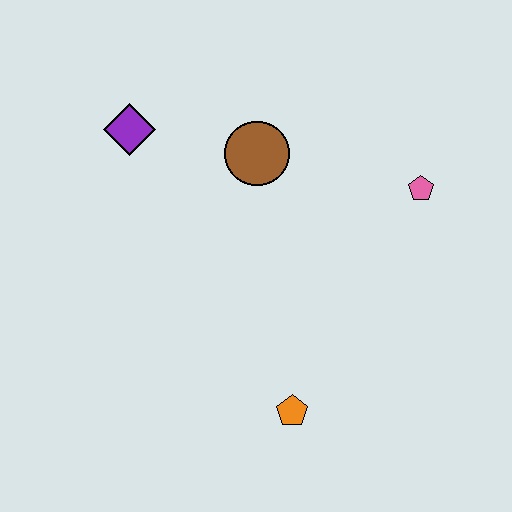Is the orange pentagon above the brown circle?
No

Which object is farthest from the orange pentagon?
The purple diamond is farthest from the orange pentagon.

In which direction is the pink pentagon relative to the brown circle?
The pink pentagon is to the right of the brown circle.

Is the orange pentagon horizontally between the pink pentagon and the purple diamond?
Yes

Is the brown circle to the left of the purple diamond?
No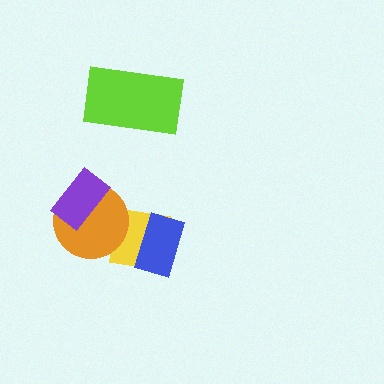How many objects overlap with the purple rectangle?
1 object overlaps with the purple rectangle.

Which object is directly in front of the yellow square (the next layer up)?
The blue rectangle is directly in front of the yellow square.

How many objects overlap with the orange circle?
2 objects overlap with the orange circle.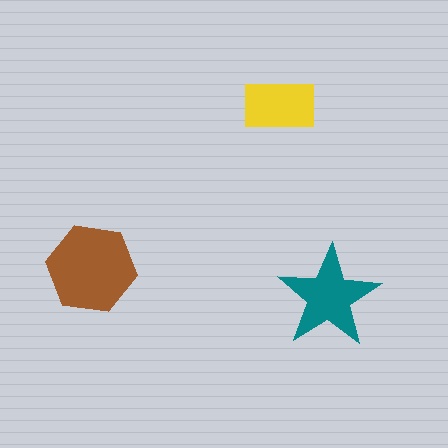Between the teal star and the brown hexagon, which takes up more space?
The brown hexagon.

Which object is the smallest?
The yellow rectangle.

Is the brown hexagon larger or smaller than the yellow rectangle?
Larger.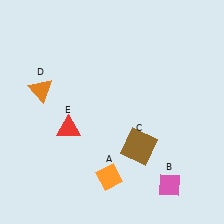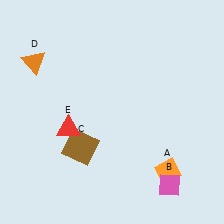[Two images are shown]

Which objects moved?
The objects that moved are: the orange diamond (A), the brown square (C), the orange triangle (D).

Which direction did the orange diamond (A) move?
The orange diamond (A) moved right.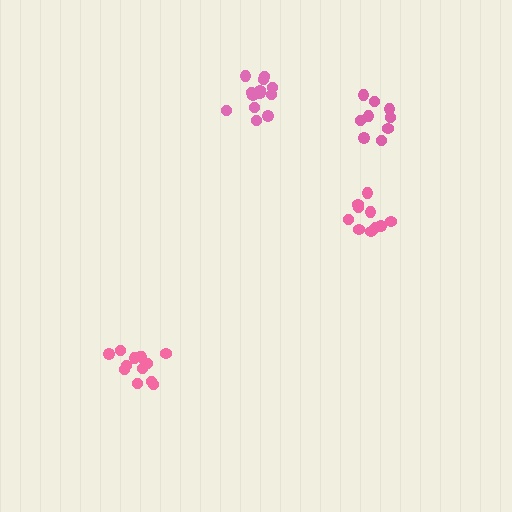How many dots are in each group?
Group 1: 13 dots, Group 2: 10 dots, Group 3: 13 dots, Group 4: 9 dots (45 total).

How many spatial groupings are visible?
There are 4 spatial groupings.